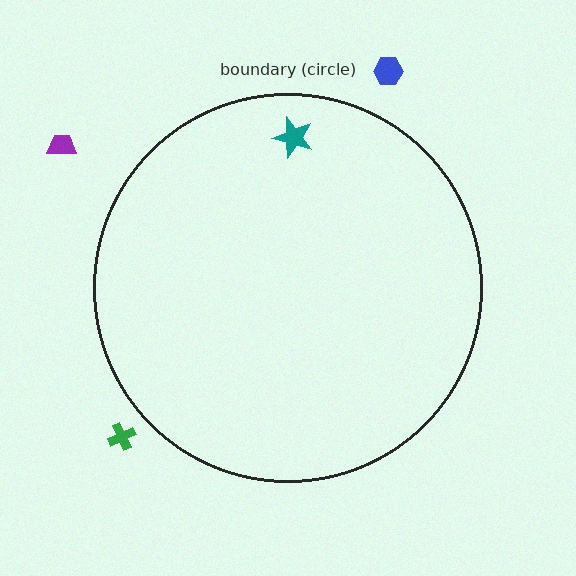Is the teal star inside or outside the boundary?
Inside.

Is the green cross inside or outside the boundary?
Outside.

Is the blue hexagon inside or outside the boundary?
Outside.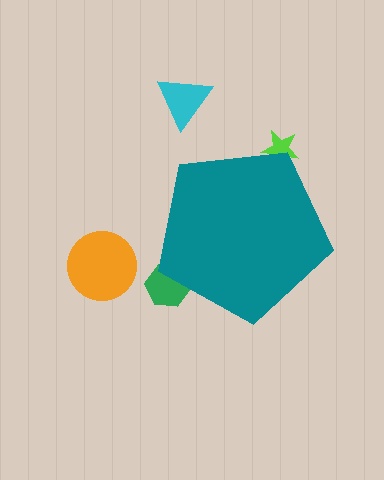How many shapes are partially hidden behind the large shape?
2 shapes are partially hidden.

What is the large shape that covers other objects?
A teal pentagon.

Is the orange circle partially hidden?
No, the orange circle is fully visible.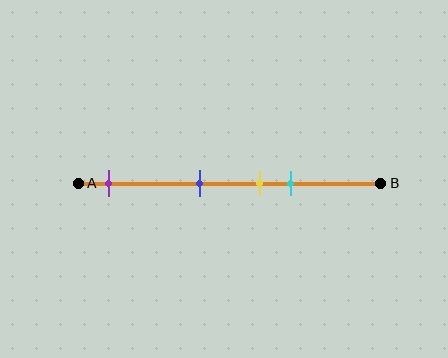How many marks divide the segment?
There are 4 marks dividing the segment.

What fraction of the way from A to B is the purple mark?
The purple mark is approximately 10% (0.1) of the way from A to B.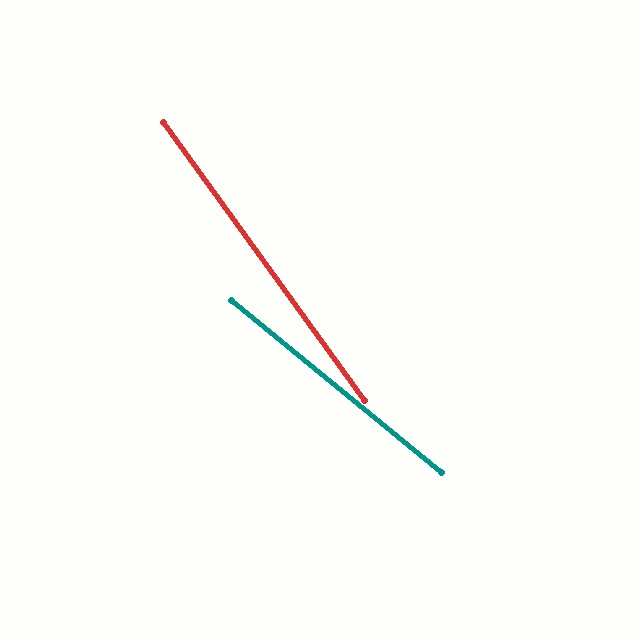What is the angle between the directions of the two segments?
Approximately 15 degrees.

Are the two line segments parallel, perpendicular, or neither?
Neither parallel nor perpendicular — they differ by about 15°.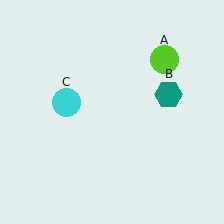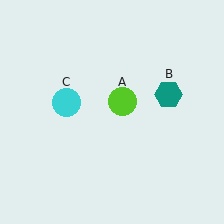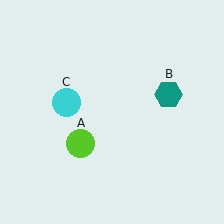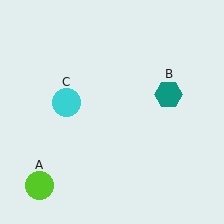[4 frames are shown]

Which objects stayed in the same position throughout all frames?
Teal hexagon (object B) and cyan circle (object C) remained stationary.